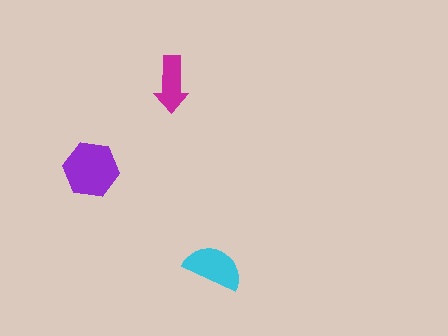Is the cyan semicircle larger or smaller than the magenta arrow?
Larger.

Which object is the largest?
The purple hexagon.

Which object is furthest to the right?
The cyan semicircle is rightmost.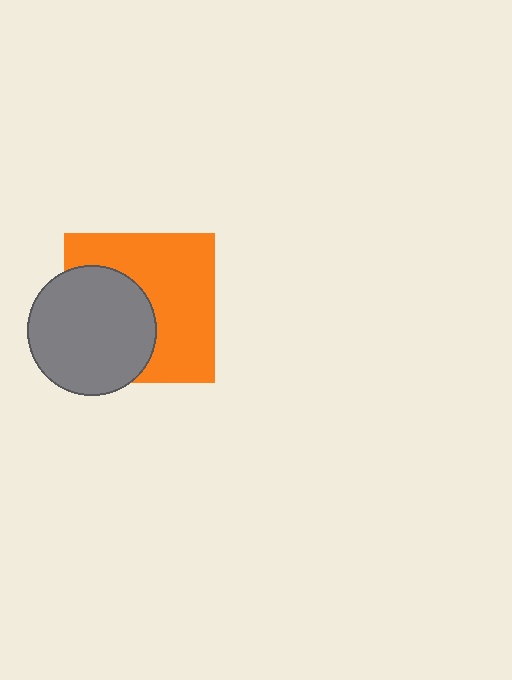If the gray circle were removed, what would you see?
You would see the complete orange square.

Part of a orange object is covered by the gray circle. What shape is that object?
It is a square.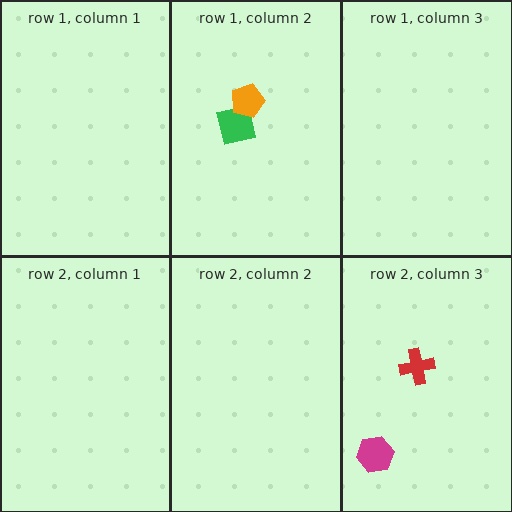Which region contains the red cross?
The row 2, column 3 region.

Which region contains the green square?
The row 1, column 2 region.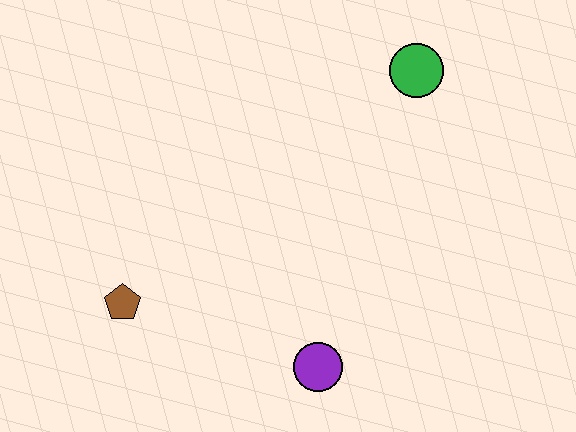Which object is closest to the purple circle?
The brown pentagon is closest to the purple circle.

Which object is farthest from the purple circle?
The green circle is farthest from the purple circle.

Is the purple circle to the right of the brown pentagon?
Yes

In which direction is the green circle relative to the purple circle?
The green circle is above the purple circle.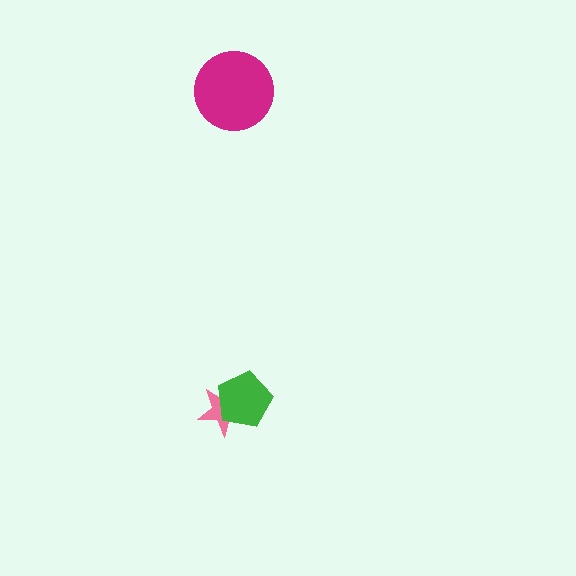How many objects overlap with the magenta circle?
0 objects overlap with the magenta circle.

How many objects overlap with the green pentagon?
1 object overlaps with the green pentagon.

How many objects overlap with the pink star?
1 object overlaps with the pink star.